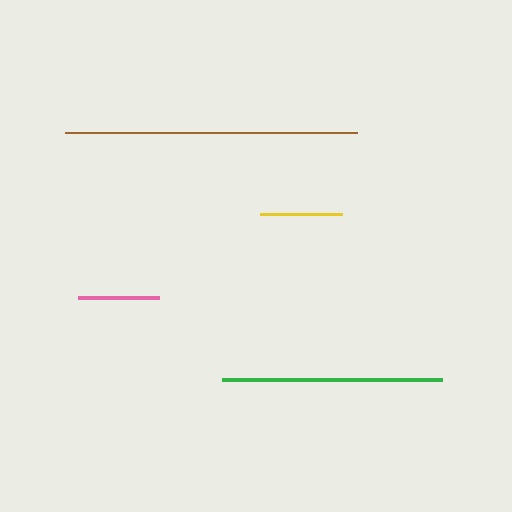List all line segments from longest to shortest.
From longest to shortest: brown, green, yellow, pink.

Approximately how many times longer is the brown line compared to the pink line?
The brown line is approximately 3.6 times the length of the pink line.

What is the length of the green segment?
The green segment is approximately 219 pixels long.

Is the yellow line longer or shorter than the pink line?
The yellow line is longer than the pink line.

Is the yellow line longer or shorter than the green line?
The green line is longer than the yellow line.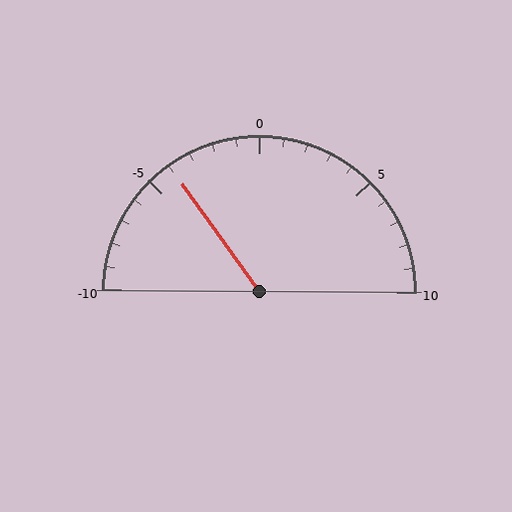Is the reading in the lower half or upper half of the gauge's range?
The reading is in the lower half of the range (-10 to 10).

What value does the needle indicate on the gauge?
The needle indicates approximately -4.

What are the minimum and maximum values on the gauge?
The gauge ranges from -10 to 10.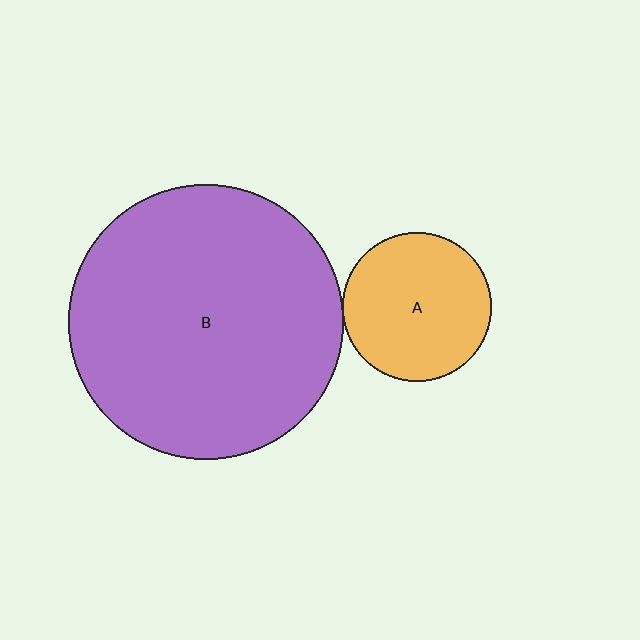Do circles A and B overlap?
Yes.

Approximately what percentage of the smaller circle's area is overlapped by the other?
Approximately 5%.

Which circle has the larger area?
Circle B (purple).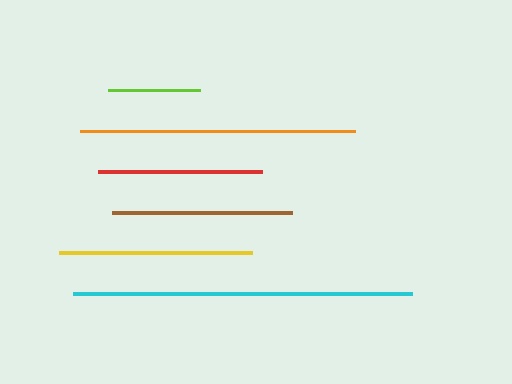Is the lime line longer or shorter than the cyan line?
The cyan line is longer than the lime line.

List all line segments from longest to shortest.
From longest to shortest: cyan, orange, yellow, brown, red, lime.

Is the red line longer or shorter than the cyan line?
The cyan line is longer than the red line.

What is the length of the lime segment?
The lime segment is approximately 92 pixels long.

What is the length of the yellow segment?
The yellow segment is approximately 193 pixels long.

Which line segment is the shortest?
The lime line is the shortest at approximately 92 pixels.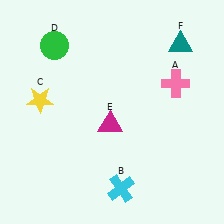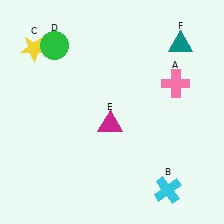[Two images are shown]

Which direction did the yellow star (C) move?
The yellow star (C) moved up.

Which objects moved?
The objects that moved are: the cyan cross (B), the yellow star (C).